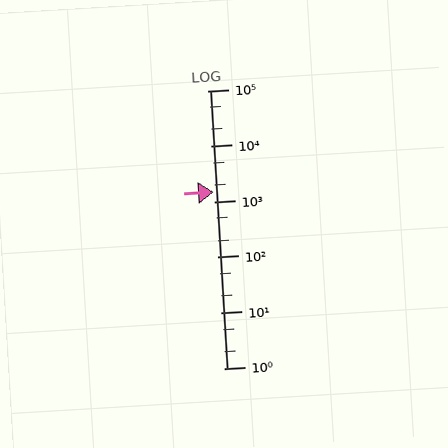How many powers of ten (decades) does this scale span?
The scale spans 5 decades, from 1 to 100000.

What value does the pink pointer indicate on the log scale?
The pointer indicates approximately 1500.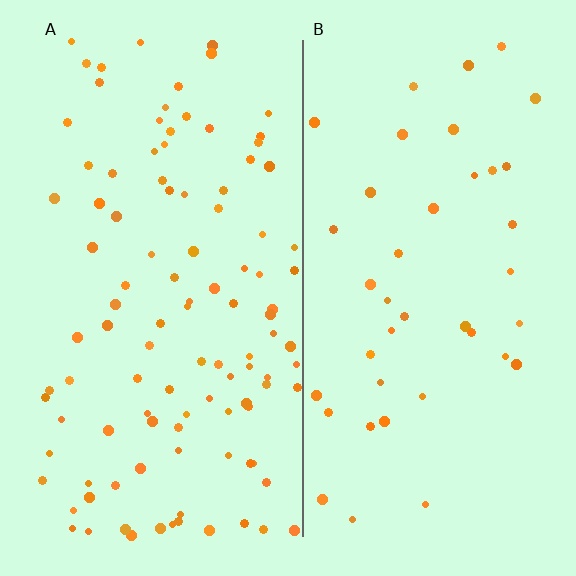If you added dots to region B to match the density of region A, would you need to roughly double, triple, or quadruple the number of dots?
Approximately triple.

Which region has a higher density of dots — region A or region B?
A (the left).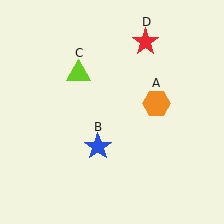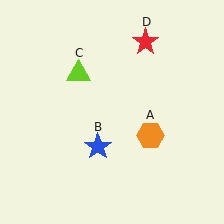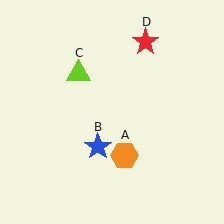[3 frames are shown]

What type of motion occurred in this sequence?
The orange hexagon (object A) rotated clockwise around the center of the scene.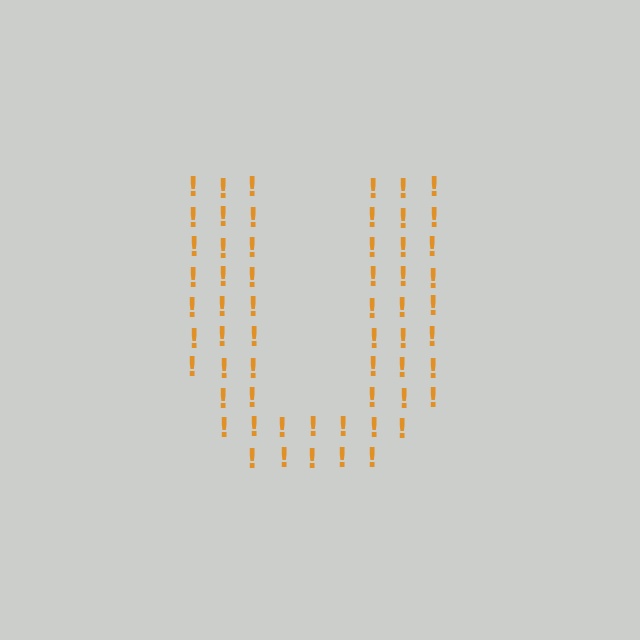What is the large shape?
The large shape is the letter U.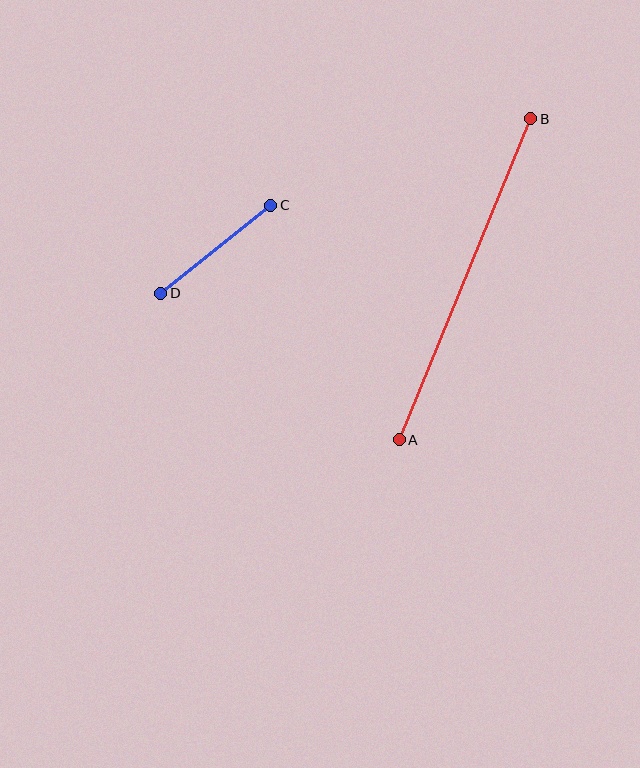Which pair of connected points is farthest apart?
Points A and B are farthest apart.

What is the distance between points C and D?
The distance is approximately 141 pixels.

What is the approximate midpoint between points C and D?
The midpoint is at approximately (216, 249) pixels.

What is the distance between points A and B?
The distance is approximately 347 pixels.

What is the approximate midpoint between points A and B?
The midpoint is at approximately (465, 279) pixels.